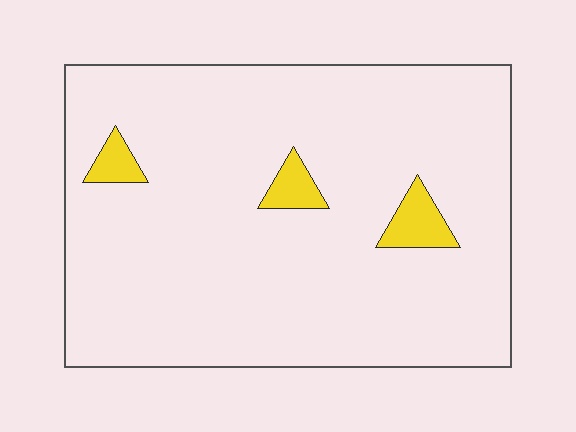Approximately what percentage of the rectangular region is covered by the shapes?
Approximately 5%.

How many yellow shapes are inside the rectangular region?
3.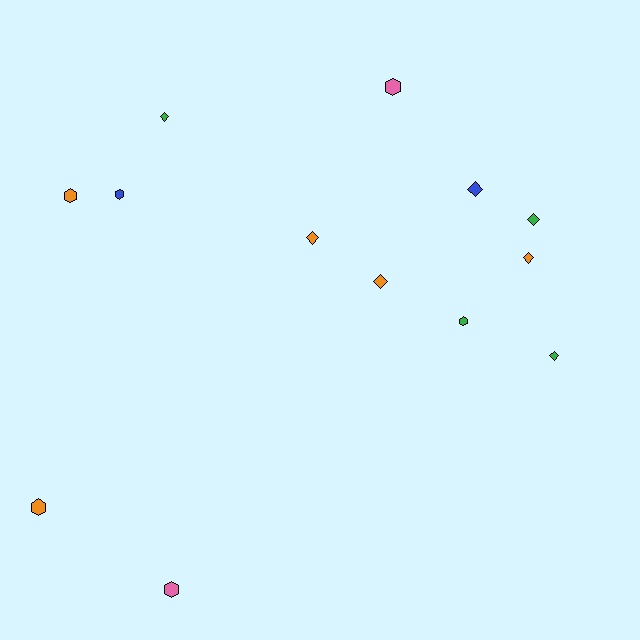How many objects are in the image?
There are 13 objects.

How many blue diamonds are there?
There is 1 blue diamond.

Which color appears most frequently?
Orange, with 5 objects.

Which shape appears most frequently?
Diamond, with 7 objects.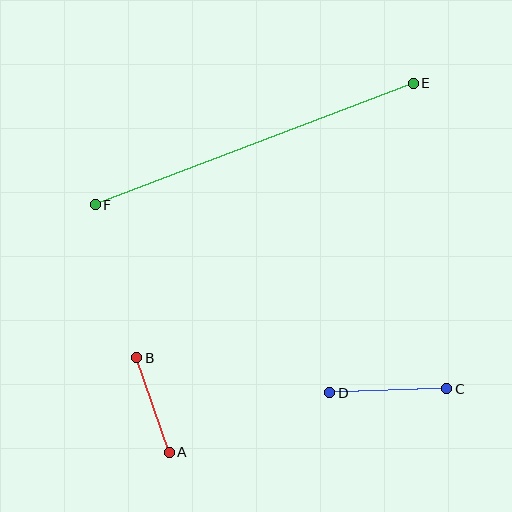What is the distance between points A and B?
The distance is approximately 100 pixels.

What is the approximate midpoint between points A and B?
The midpoint is at approximately (153, 405) pixels.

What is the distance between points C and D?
The distance is approximately 117 pixels.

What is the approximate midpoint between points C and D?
The midpoint is at approximately (388, 391) pixels.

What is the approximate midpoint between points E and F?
The midpoint is at approximately (254, 144) pixels.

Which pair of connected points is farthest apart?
Points E and F are farthest apart.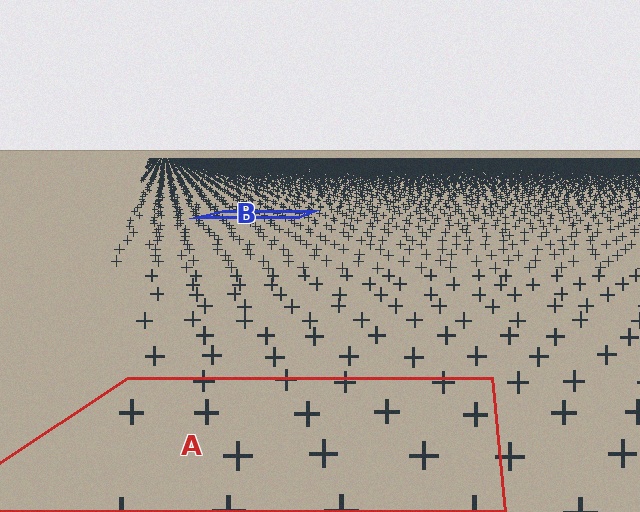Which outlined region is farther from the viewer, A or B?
Region B is farther from the viewer — the texture elements inside it appear smaller and more densely packed.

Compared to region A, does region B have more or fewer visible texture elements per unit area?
Region B has more texture elements per unit area — they are packed more densely because it is farther away.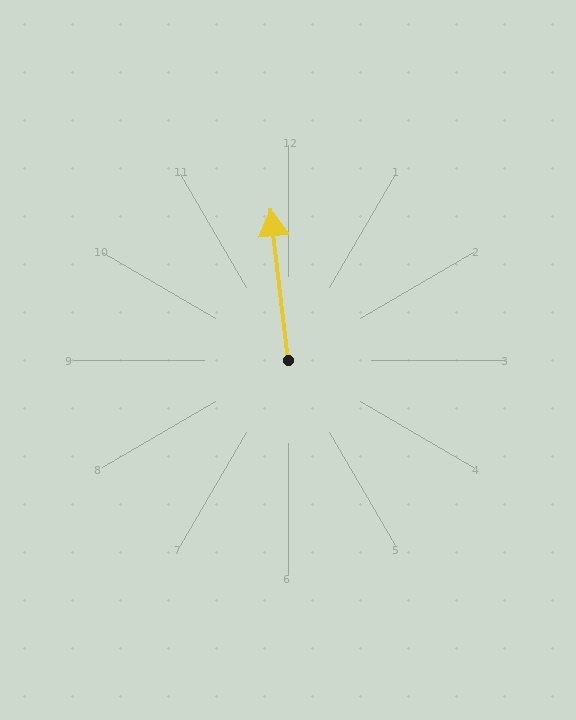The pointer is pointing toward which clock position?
Roughly 12 o'clock.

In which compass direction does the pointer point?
North.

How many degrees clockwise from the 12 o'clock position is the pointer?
Approximately 354 degrees.